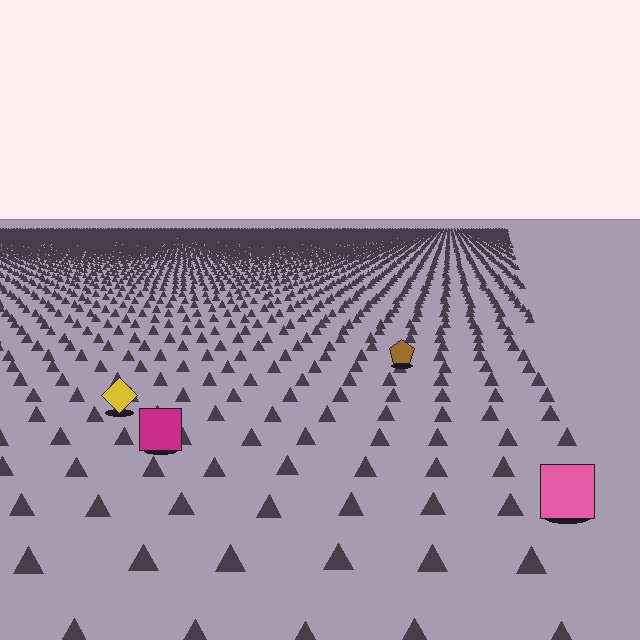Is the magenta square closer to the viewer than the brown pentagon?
Yes. The magenta square is closer — you can tell from the texture gradient: the ground texture is coarser near it.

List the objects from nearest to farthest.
From nearest to farthest: the pink square, the magenta square, the yellow diamond, the brown pentagon.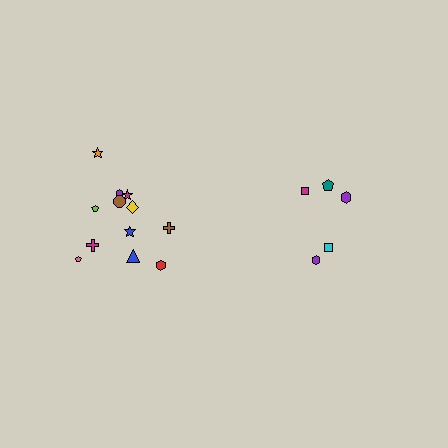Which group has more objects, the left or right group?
The left group.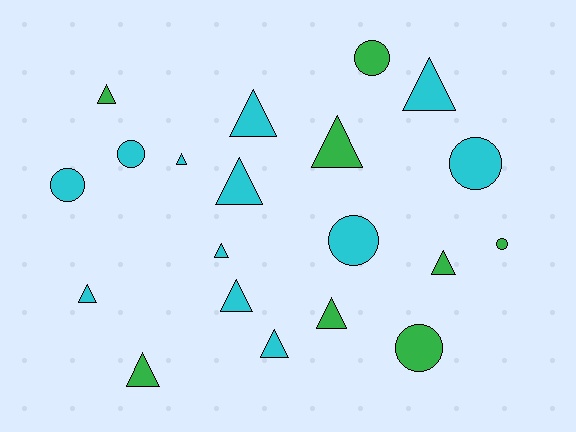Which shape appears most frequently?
Triangle, with 13 objects.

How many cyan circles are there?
There are 4 cyan circles.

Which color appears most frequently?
Cyan, with 12 objects.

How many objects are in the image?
There are 20 objects.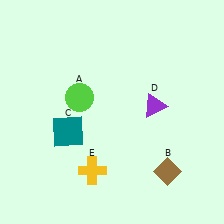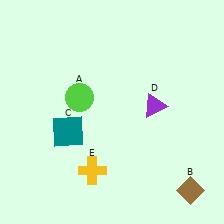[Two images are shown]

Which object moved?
The brown diamond (B) moved right.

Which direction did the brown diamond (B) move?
The brown diamond (B) moved right.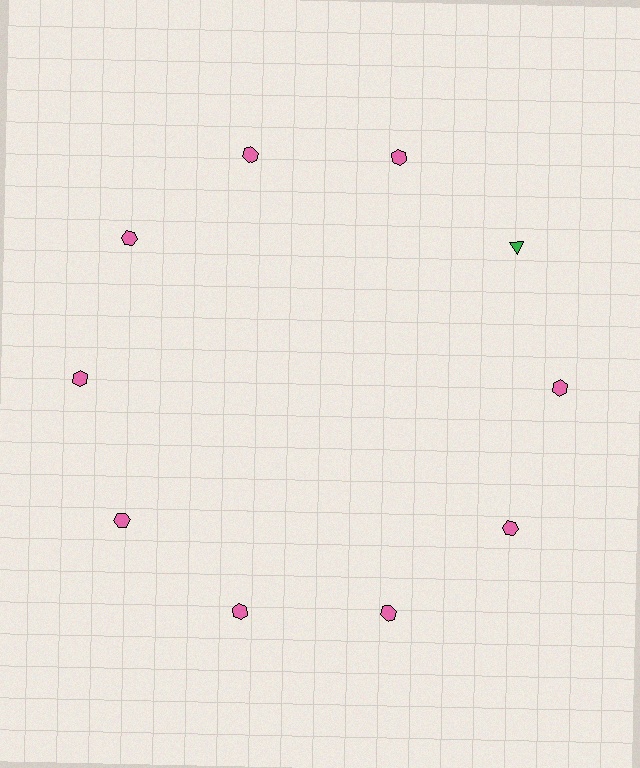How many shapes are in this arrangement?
There are 10 shapes arranged in a ring pattern.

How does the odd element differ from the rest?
It differs in both color (green instead of pink) and shape (triangle instead of hexagon).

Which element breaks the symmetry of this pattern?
The green triangle at roughly the 2 o'clock position breaks the symmetry. All other shapes are pink hexagons.